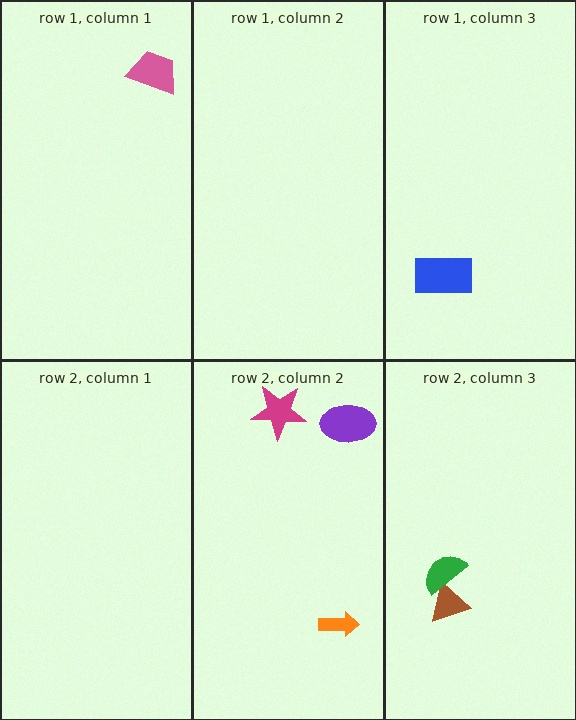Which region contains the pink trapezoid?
The row 1, column 1 region.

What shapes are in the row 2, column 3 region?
The brown triangle, the green semicircle.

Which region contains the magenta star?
The row 2, column 2 region.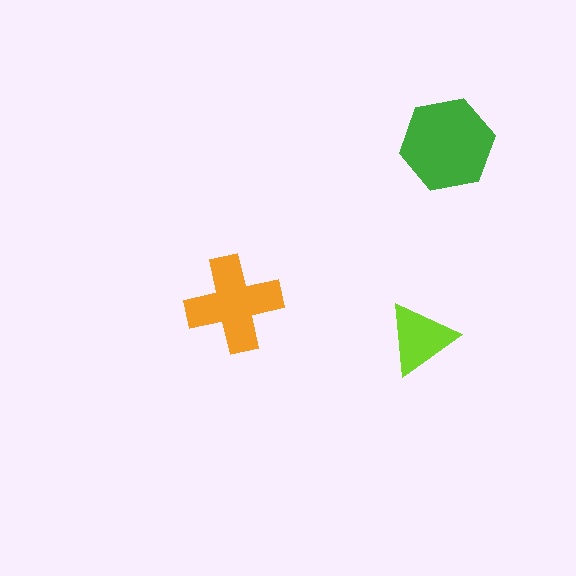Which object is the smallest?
The lime triangle.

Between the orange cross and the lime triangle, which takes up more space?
The orange cross.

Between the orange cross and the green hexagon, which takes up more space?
The green hexagon.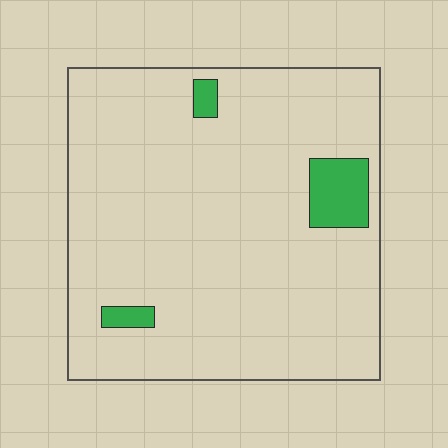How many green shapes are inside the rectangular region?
3.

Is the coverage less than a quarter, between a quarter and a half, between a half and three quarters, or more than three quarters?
Less than a quarter.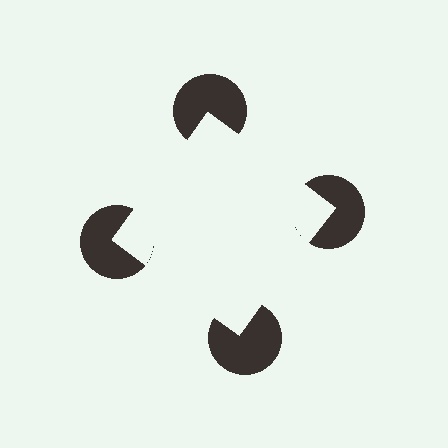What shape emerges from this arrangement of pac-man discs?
An illusory square — its edges are inferred from the aligned wedge cuts in the pac-man discs, not physically drawn.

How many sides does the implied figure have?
4 sides.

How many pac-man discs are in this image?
There are 4 — one at each vertex of the illusory square.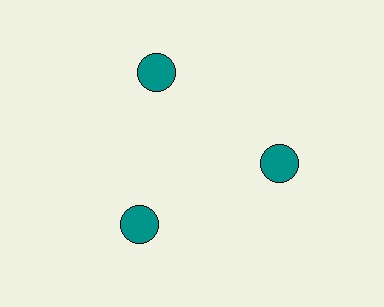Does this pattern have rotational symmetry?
Yes, this pattern has 3-fold rotational symmetry. It looks the same after rotating 120 degrees around the center.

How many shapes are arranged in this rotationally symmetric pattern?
There are 3 shapes, arranged in 3 groups of 1.